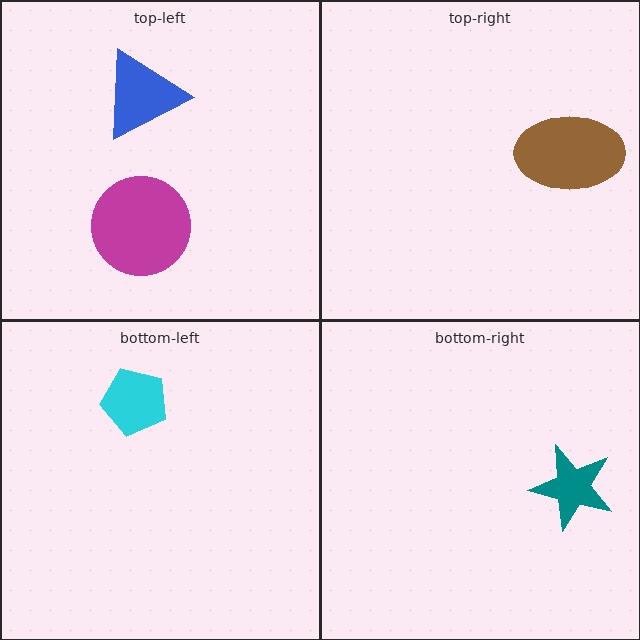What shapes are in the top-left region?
The magenta circle, the blue triangle.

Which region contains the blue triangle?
The top-left region.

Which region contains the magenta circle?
The top-left region.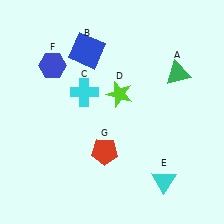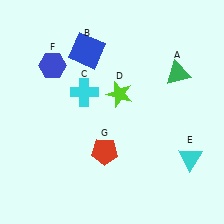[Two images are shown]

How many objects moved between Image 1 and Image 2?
1 object moved between the two images.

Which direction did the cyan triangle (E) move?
The cyan triangle (E) moved right.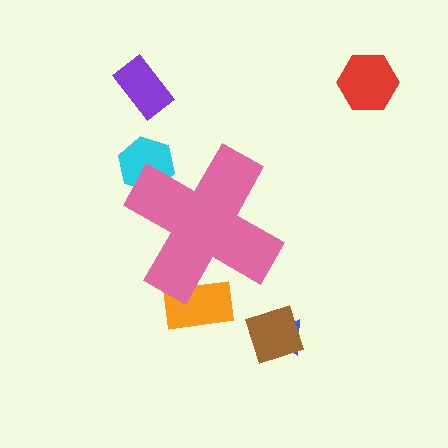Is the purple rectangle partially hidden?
No, the purple rectangle is fully visible.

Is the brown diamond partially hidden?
No, the brown diamond is fully visible.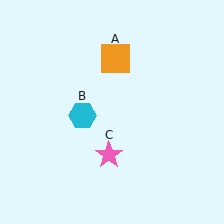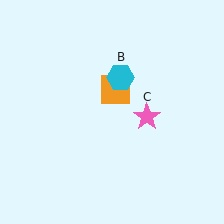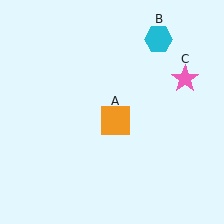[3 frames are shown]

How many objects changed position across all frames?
3 objects changed position: orange square (object A), cyan hexagon (object B), pink star (object C).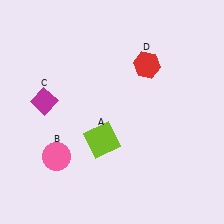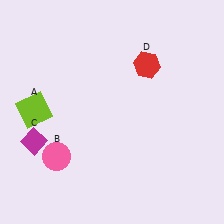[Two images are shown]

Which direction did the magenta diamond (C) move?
The magenta diamond (C) moved down.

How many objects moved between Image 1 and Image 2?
2 objects moved between the two images.